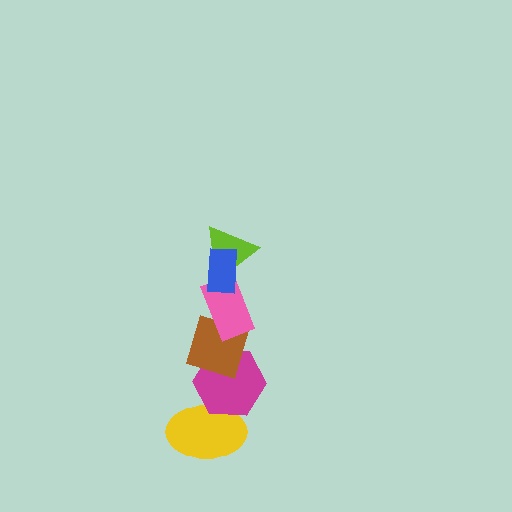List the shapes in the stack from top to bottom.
From top to bottom: the blue rectangle, the lime triangle, the pink rectangle, the brown diamond, the magenta hexagon, the yellow ellipse.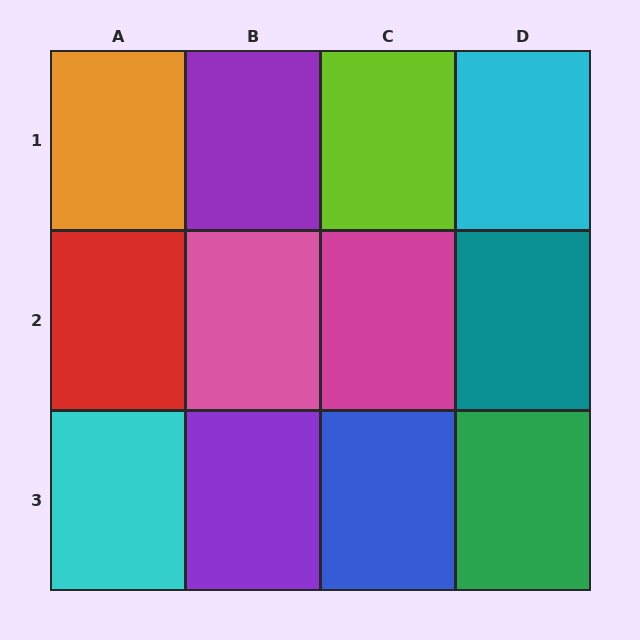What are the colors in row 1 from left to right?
Orange, purple, lime, cyan.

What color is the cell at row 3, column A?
Cyan.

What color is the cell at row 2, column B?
Pink.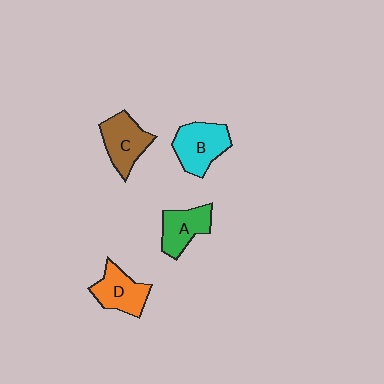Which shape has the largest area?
Shape B (cyan).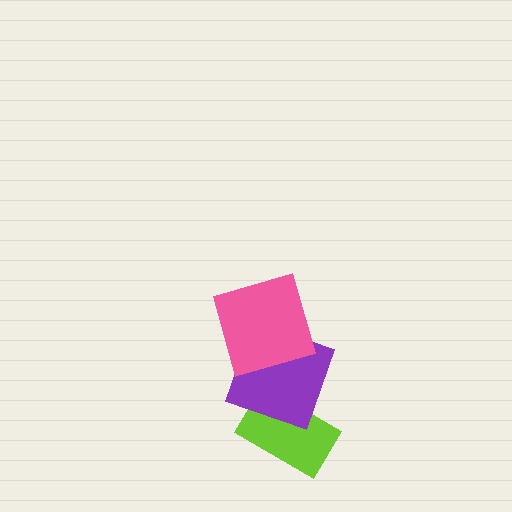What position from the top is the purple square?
The purple square is 2nd from the top.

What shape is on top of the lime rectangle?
The purple square is on top of the lime rectangle.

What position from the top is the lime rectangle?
The lime rectangle is 3rd from the top.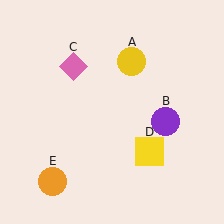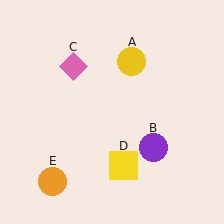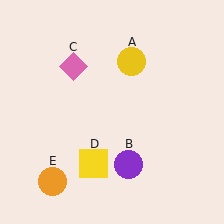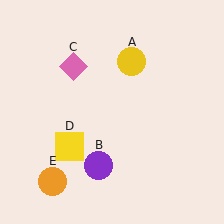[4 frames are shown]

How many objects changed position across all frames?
2 objects changed position: purple circle (object B), yellow square (object D).